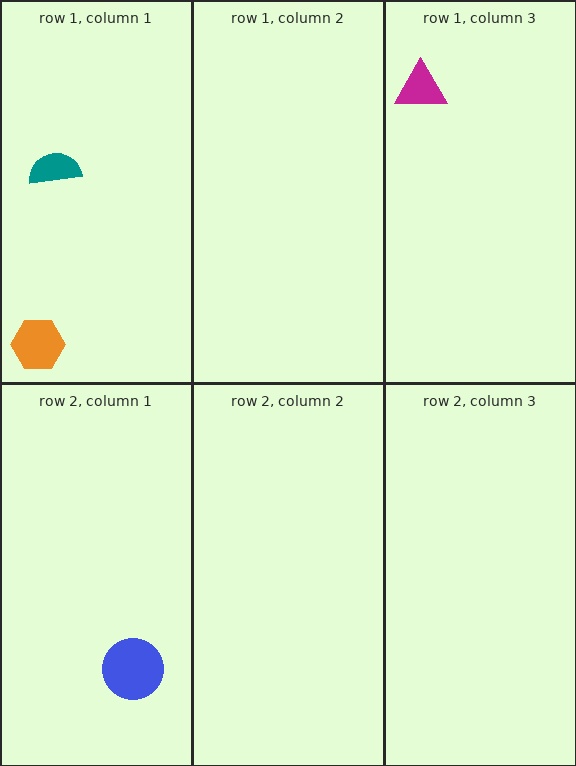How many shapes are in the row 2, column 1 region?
1.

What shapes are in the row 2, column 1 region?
The blue circle.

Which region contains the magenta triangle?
The row 1, column 3 region.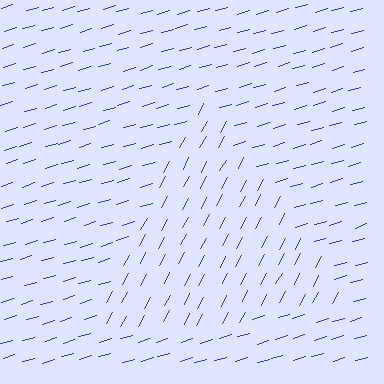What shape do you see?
I see a triangle.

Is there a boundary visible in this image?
Yes, there is a texture boundary formed by a change in line orientation.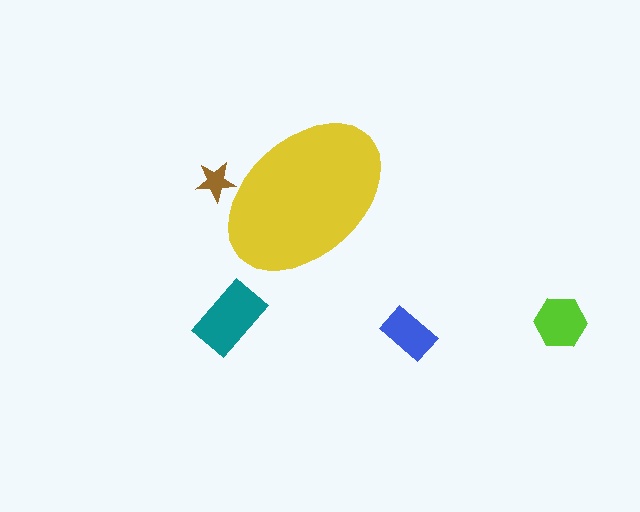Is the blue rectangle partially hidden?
No, the blue rectangle is fully visible.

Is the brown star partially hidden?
Yes, the brown star is partially hidden behind the yellow ellipse.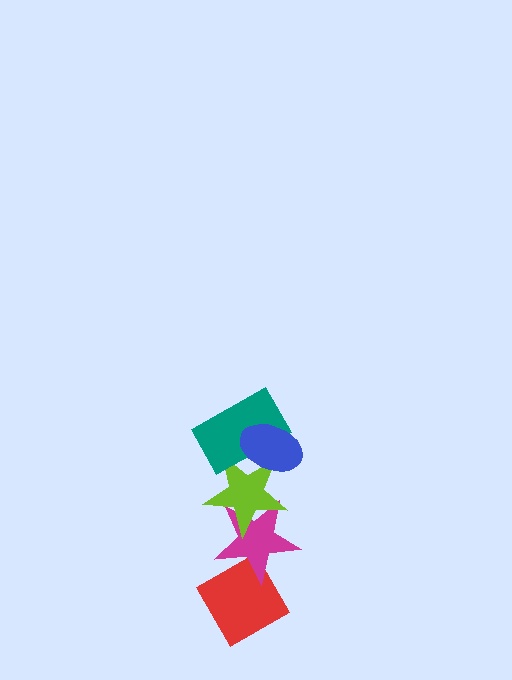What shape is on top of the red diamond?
The magenta star is on top of the red diamond.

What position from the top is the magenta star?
The magenta star is 4th from the top.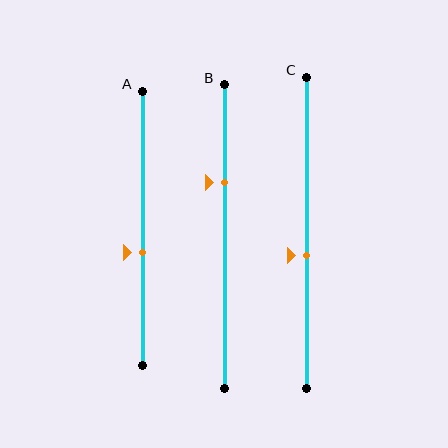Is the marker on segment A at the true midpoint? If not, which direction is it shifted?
No, the marker on segment A is shifted downward by about 9% of the segment length.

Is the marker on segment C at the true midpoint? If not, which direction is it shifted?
No, the marker on segment C is shifted downward by about 8% of the segment length.